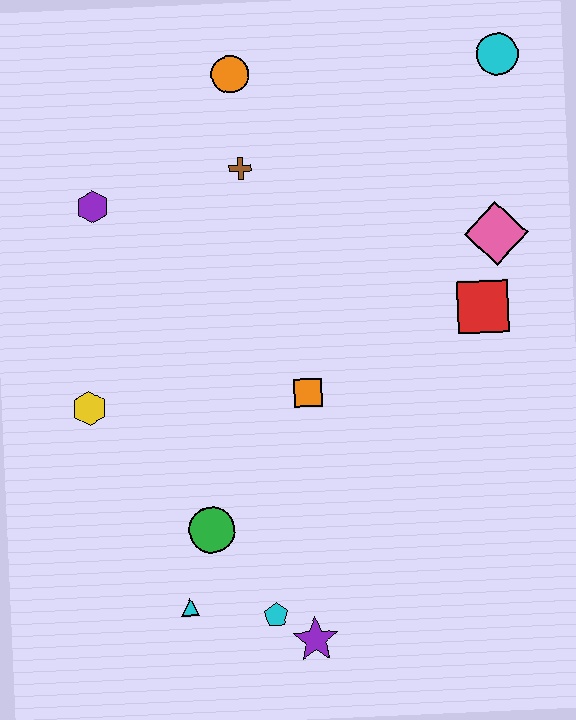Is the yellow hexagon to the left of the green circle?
Yes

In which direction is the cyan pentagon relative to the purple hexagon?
The cyan pentagon is below the purple hexagon.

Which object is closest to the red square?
The pink diamond is closest to the red square.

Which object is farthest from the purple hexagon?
The purple star is farthest from the purple hexagon.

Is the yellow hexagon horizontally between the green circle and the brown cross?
No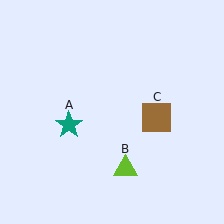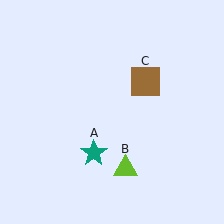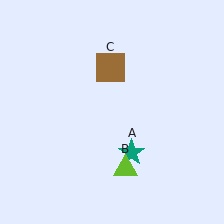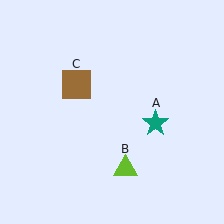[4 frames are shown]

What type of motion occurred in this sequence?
The teal star (object A), brown square (object C) rotated counterclockwise around the center of the scene.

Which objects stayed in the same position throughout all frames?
Lime triangle (object B) remained stationary.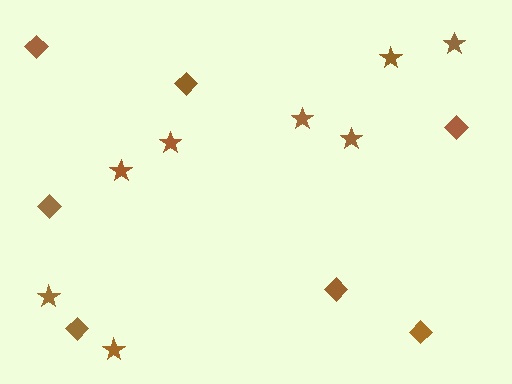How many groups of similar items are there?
There are 2 groups: one group of stars (8) and one group of diamonds (7).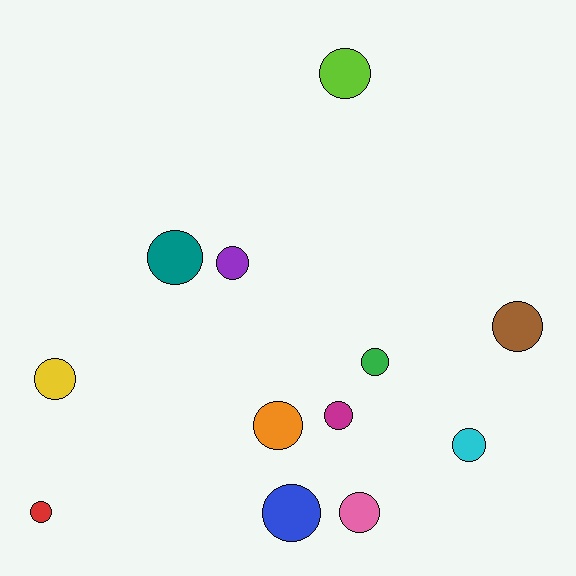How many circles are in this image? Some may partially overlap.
There are 12 circles.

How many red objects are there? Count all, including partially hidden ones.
There is 1 red object.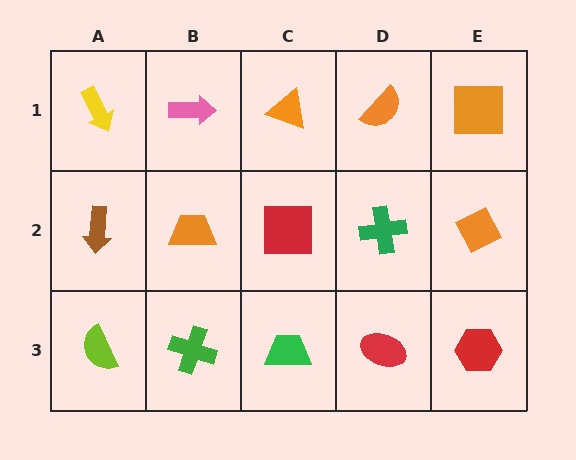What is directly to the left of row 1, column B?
A yellow arrow.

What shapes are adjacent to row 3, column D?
A green cross (row 2, column D), a green trapezoid (row 3, column C), a red hexagon (row 3, column E).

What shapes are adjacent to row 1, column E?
An orange diamond (row 2, column E), an orange semicircle (row 1, column D).